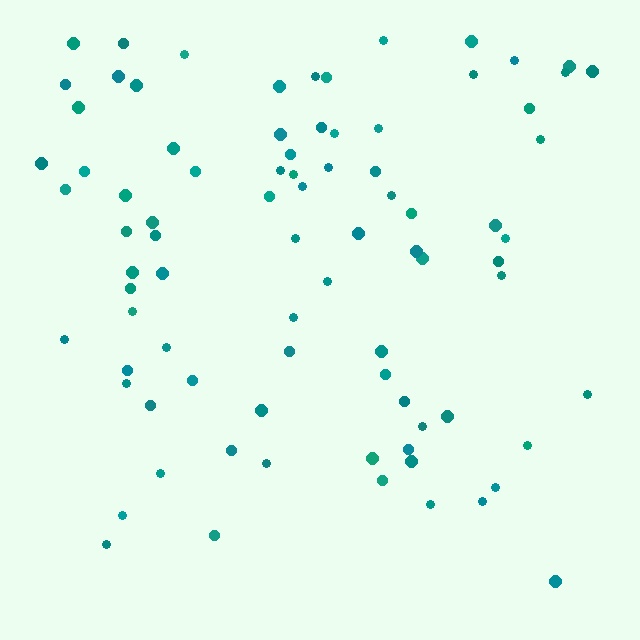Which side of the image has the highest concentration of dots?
The top.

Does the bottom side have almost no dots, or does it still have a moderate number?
Still a moderate number, just noticeably fewer than the top.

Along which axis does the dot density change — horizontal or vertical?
Vertical.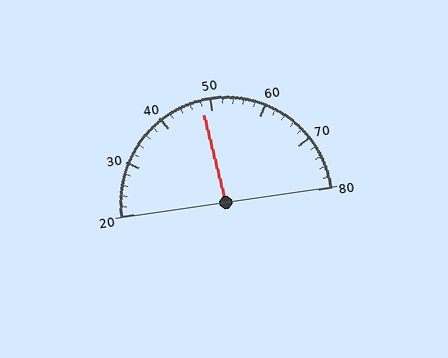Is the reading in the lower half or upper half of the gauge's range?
The reading is in the lower half of the range (20 to 80).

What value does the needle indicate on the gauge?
The needle indicates approximately 48.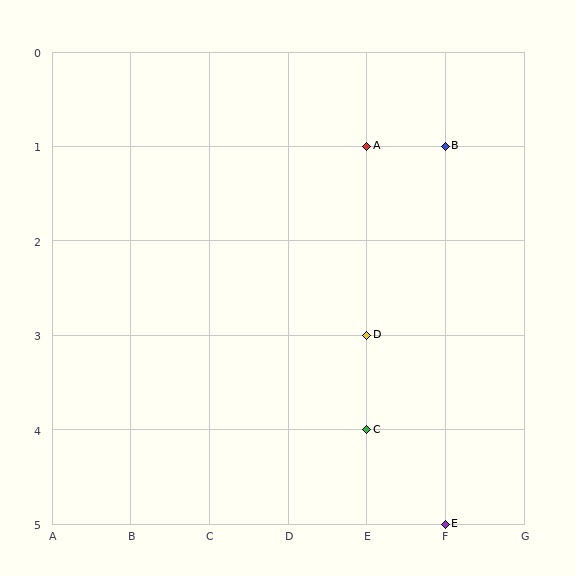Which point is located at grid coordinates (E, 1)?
Point A is at (E, 1).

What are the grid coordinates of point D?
Point D is at grid coordinates (E, 3).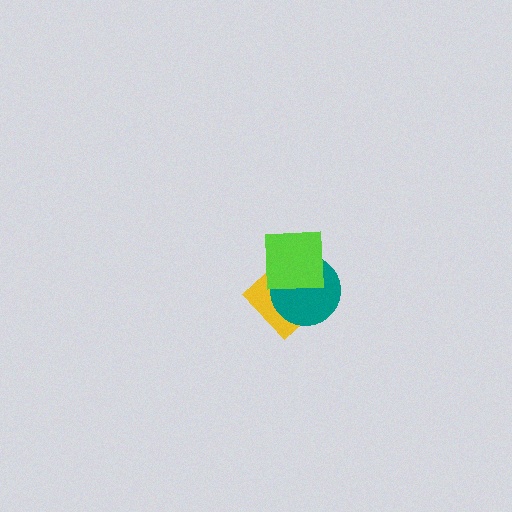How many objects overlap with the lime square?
2 objects overlap with the lime square.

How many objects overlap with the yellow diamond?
2 objects overlap with the yellow diamond.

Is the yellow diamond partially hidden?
Yes, it is partially covered by another shape.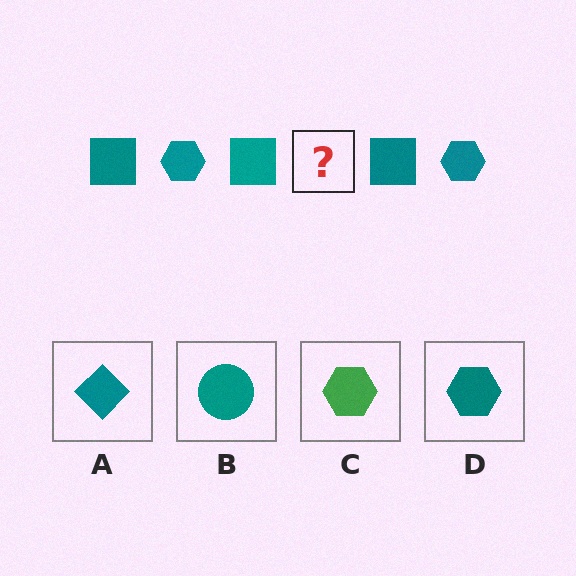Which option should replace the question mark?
Option D.